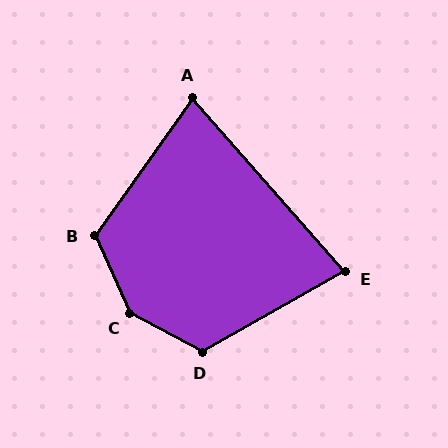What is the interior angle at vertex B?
Approximately 120 degrees (obtuse).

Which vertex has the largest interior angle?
C, at approximately 142 degrees.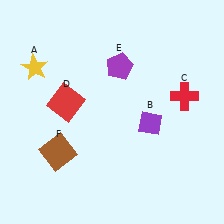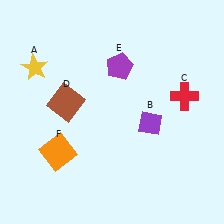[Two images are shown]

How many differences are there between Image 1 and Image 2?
There are 2 differences between the two images.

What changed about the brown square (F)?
In Image 1, F is brown. In Image 2, it changed to orange.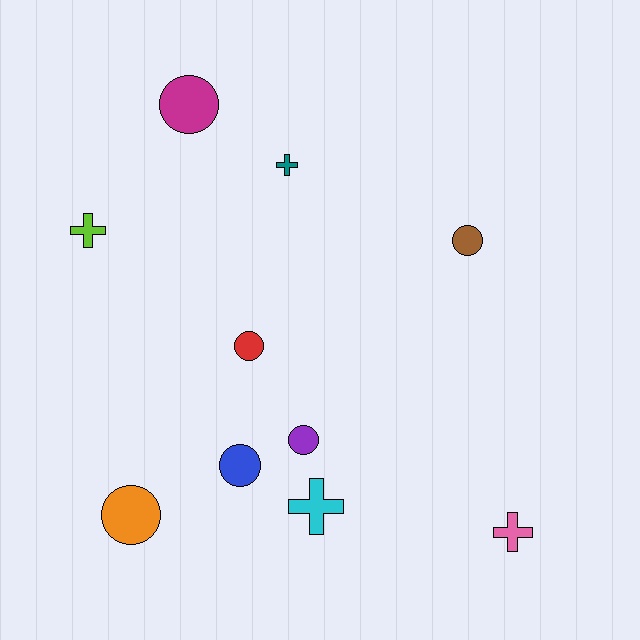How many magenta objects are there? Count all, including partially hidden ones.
There is 1 magenta object.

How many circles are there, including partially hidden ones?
There are 6 circles.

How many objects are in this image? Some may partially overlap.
There are 10 objects.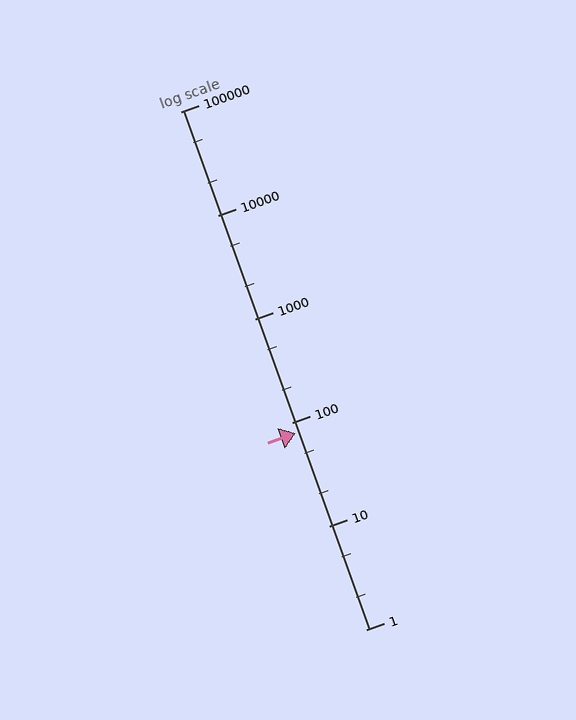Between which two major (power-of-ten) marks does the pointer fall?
The pointer is between 10 and 100.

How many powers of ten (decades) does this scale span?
The scale spans 5 decades, from 1 to 100000.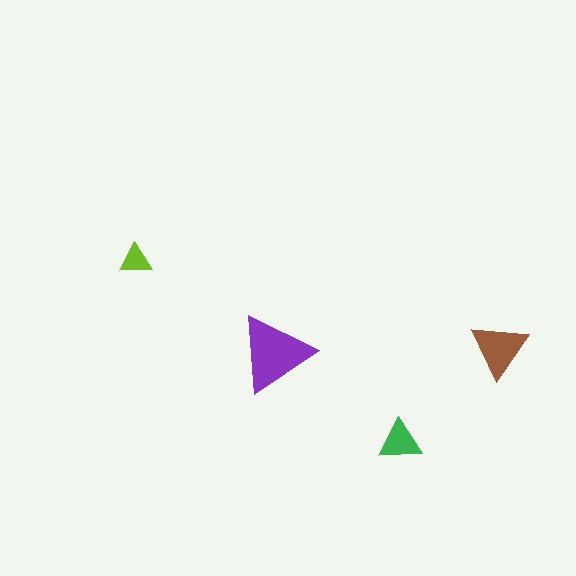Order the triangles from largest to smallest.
the purple one, the brown one, the green one, the lime one.